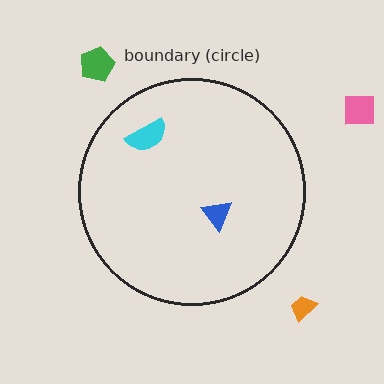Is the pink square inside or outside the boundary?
Outside.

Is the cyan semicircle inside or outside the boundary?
Inside.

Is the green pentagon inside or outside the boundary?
Outside.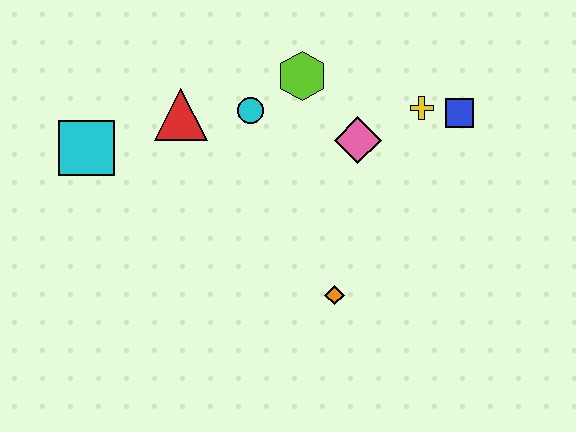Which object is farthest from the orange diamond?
The cyan square is farthest from the orange diamond.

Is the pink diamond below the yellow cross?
Yes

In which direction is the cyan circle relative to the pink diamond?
The cyan circle is to the left of the pink diamond.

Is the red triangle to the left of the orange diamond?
Yes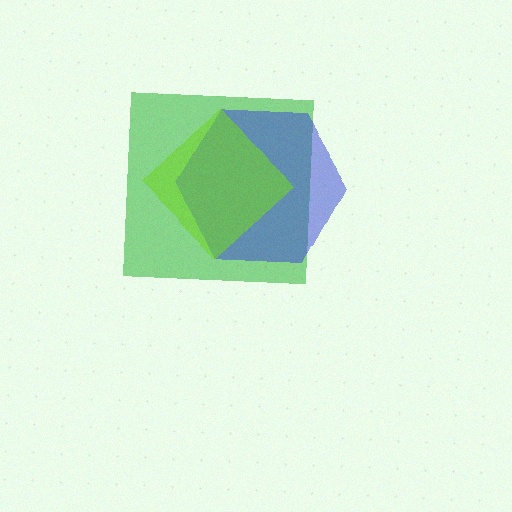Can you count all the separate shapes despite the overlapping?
Yes, there are 3 separate shapes.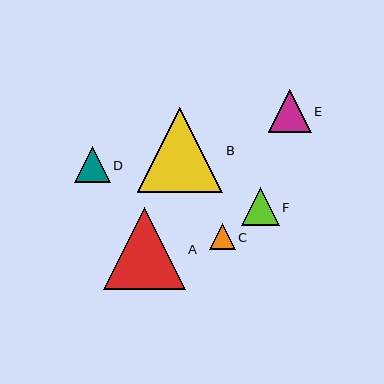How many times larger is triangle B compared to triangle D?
Triangle B is approximately 2.4 times the size of triangle D.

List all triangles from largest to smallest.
From largest to smallest: B, A, E, F, D, C.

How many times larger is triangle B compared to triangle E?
Triangle B is approximately 2.0 times the size of triangle E.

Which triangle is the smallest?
Triangle C is the smallest with a size of approximately 26 pixels.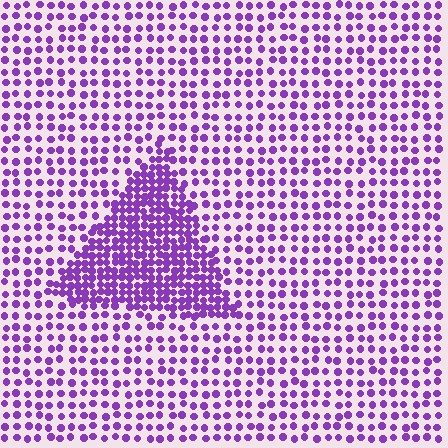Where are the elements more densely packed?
The elements are more densely packed inside the triangle boundary.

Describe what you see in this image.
The image contains small purple elements arranged at two different densities. A triangle-shaped region is visible where the elements are more densely packed than the surrounding area.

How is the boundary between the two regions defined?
The boundary is defined by a change in element density (approximately 2.2x ratio). All elements are the same color, size, and shape.